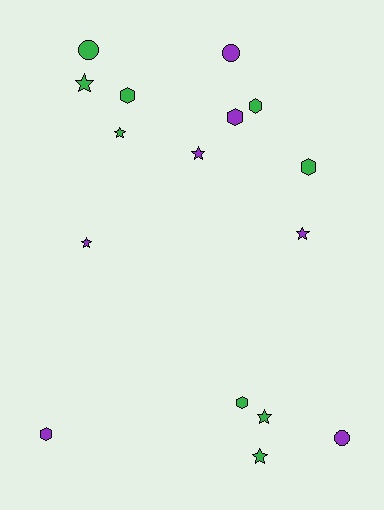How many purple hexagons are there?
There are 2 purple hexagons.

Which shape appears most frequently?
Star, with 7 objects.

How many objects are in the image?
There are 16 objects.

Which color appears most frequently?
Green, with 9 objects.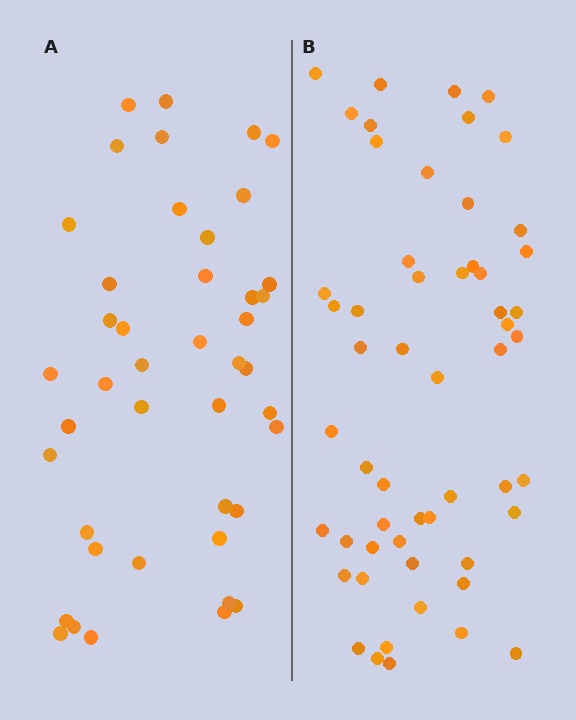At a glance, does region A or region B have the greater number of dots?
Region B (the right region) has more dots.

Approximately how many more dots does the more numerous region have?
Region B has roughly 12 or so more dots than region A.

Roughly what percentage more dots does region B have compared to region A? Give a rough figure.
About 30% more.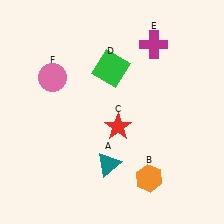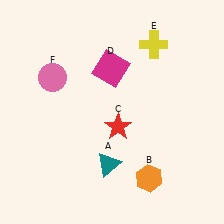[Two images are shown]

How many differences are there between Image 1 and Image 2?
There are 2 differences between the two images.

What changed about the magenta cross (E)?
In Image 1, E is magenta. In Image 2, it changed to yellow.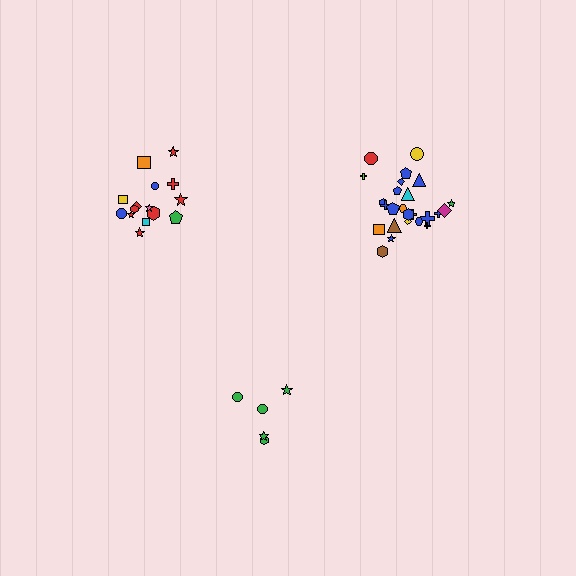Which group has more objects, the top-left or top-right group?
The top-right group.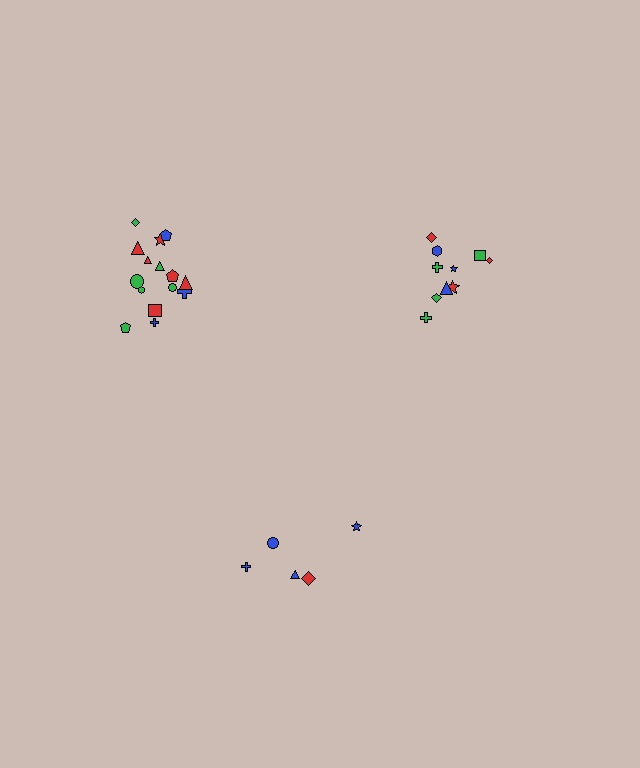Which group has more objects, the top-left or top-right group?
The top-left group.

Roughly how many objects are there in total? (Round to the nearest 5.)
Roughly 30 objects in total.